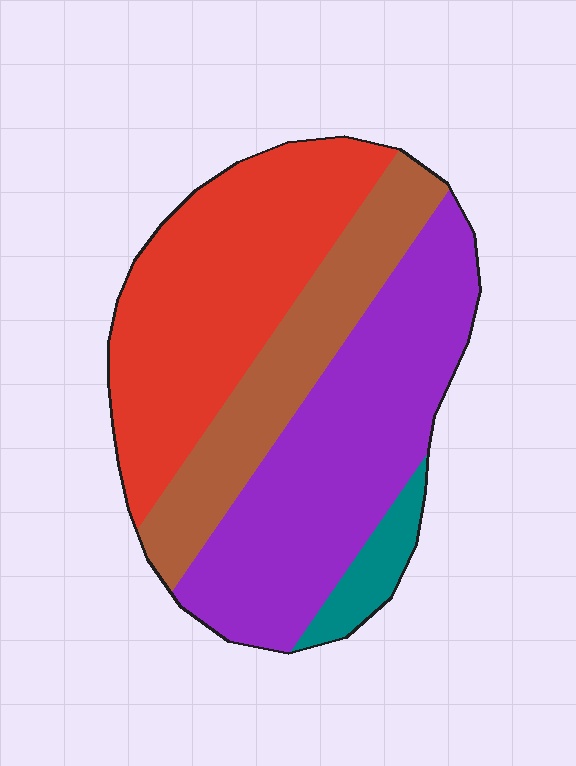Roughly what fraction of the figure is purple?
Purple takes up between a third and a half of the figure.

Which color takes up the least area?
Teal, at roughly 5%.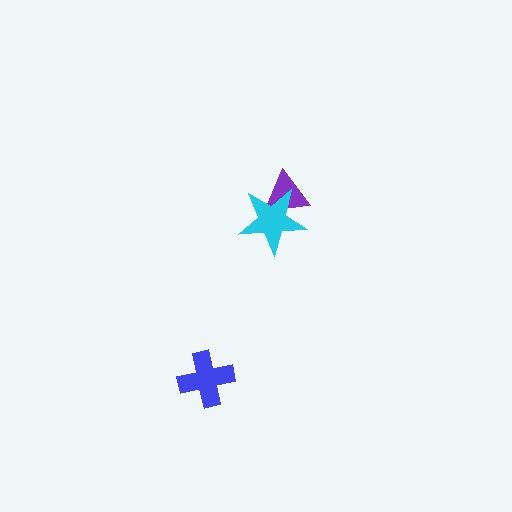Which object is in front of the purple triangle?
The cyan star is in front of the purple triangle.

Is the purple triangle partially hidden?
Yes, it is partially covered by another shape.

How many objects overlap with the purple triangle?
1 object overlaps with the purple triangle.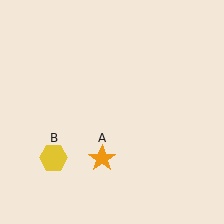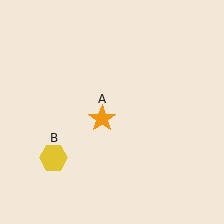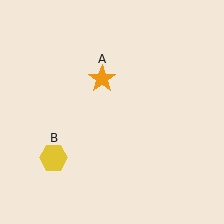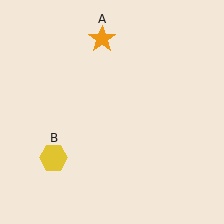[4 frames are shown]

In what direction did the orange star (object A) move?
The orange star (object A) moved up.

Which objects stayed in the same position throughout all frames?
Yellow hexagon (object B) remained stationary.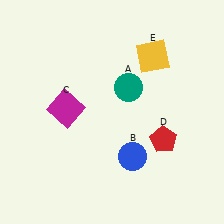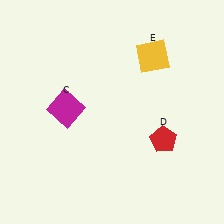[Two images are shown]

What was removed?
The teal circle (A), the blue circle (B) were removed in Image 2.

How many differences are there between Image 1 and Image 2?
There are 2 differences between the two images.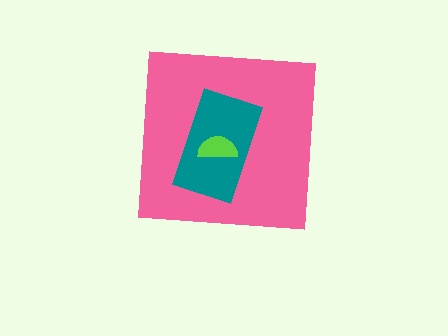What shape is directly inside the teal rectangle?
The lime semicircle.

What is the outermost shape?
The pink square.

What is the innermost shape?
The lime semicircle.